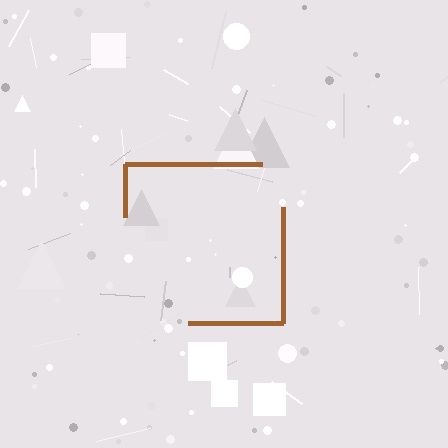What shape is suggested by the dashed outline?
The dashed outline suggests a square.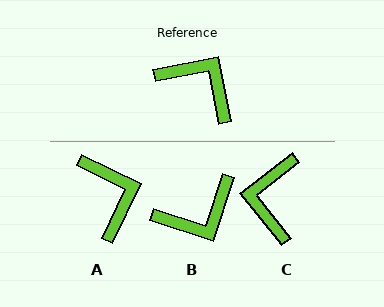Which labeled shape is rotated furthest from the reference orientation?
B, about 120 degrees away.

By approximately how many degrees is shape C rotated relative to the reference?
Approximately 117 degrees counter-clockwise.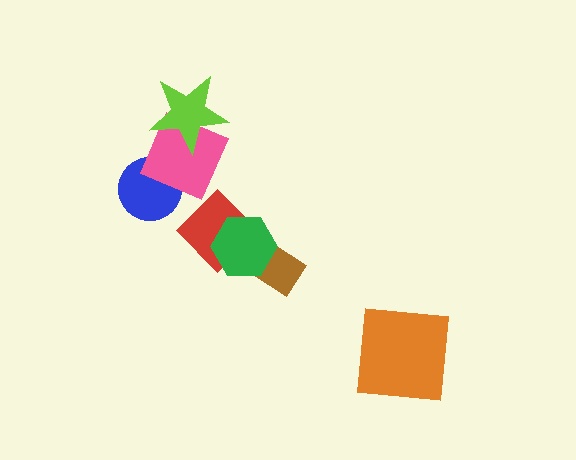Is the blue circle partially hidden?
Yes, it is partially covered by another shape.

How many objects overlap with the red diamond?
2 objects overlap with the red diamond.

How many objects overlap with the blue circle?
1 object overlaps with the blue circle.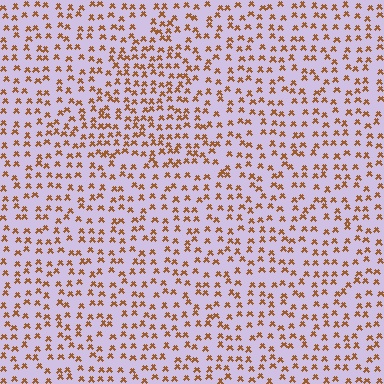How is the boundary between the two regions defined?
The boundary is defined by a change in element density (approximately 1.5x ratio). All elements are the same color, size, and shape.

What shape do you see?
I see a triangle.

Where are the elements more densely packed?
The elements are more densely packed inside the triangle boundary.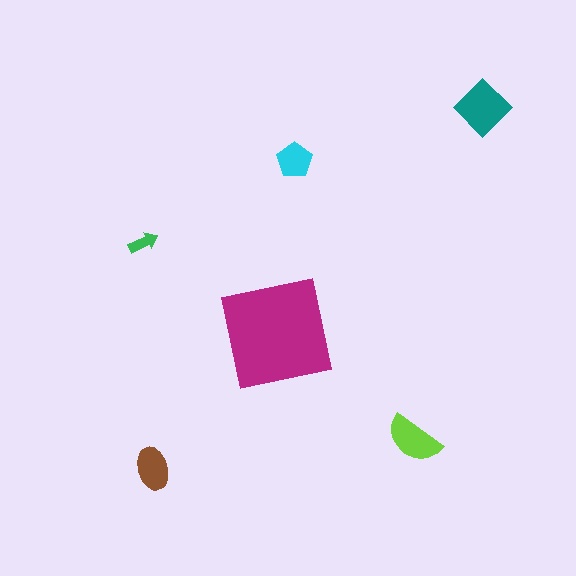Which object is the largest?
The magenta square.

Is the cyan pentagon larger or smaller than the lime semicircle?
Smaller.